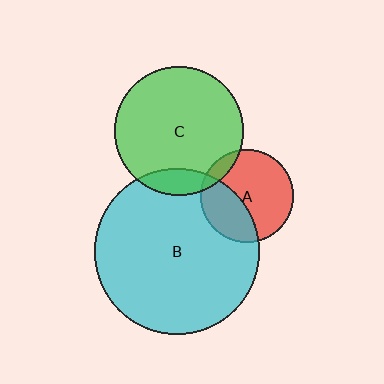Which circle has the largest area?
Circle B (cyan).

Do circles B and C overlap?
Yes.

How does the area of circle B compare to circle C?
Approximately 1.7 times.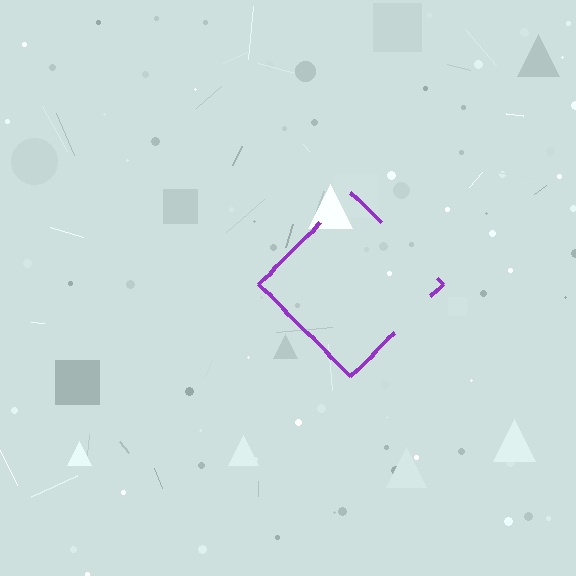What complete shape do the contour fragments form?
The contour fragments form a diamond.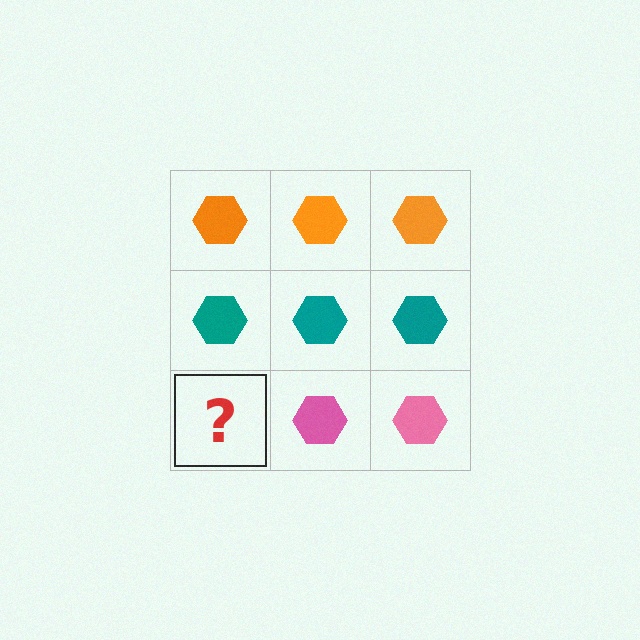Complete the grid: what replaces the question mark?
The question mark should be replaced with a pink hexagon.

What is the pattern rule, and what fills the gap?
The rule is that each row has a consistent color. The gap should be filled with a pink hexagon.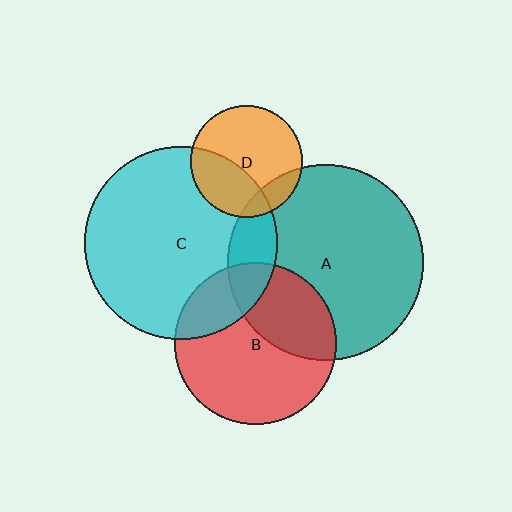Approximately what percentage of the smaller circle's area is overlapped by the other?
Approximately 20%.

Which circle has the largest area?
Circle A (teal).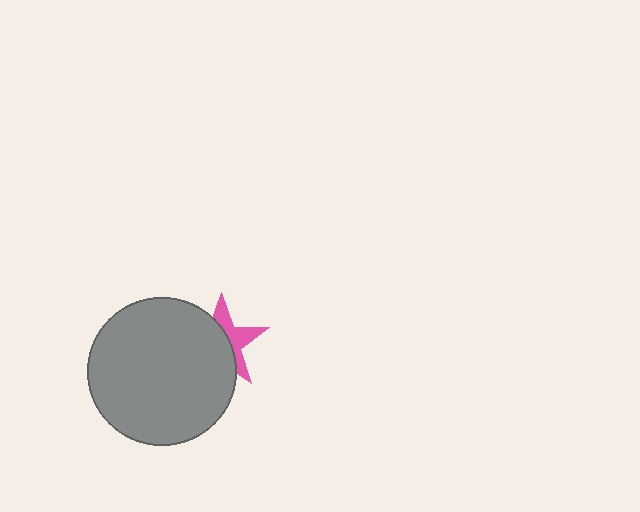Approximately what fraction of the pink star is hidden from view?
Roughly 59% of the pink star is hidden behind the gray circle.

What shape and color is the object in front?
The object in front is a gray circle.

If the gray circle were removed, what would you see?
You would see the complete pink star.